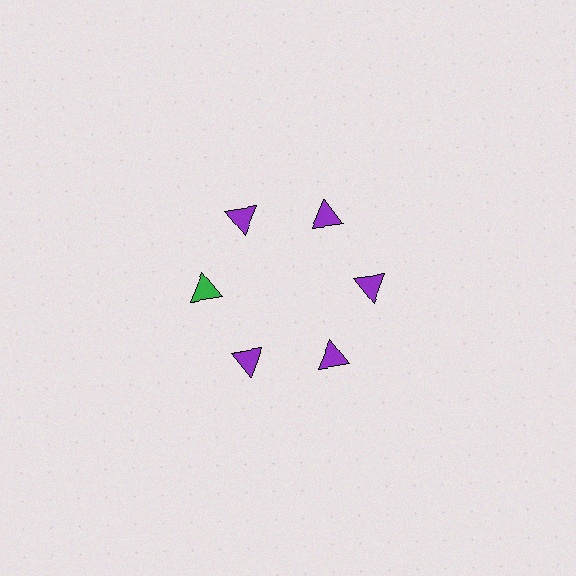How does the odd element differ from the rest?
It has a different color: green instead of purple.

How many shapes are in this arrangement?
There are 6 shapes arranged in a ring pattern.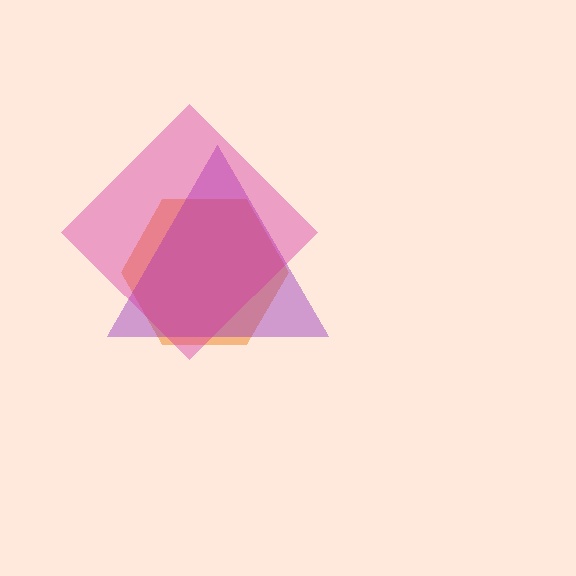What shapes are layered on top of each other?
The layered shapes are: an orange hexagon, a purple triangle, a magenta diamond.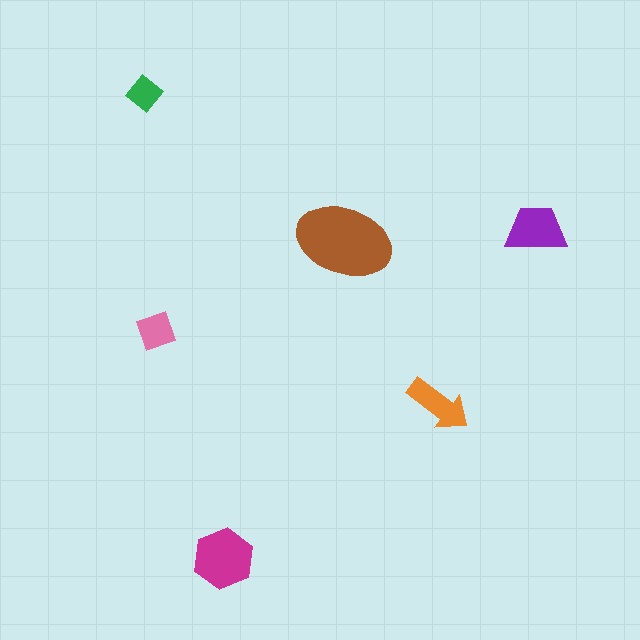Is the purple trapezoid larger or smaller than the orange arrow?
Larger.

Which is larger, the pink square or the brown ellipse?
The brown ellipse.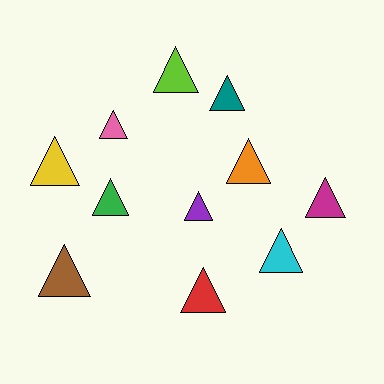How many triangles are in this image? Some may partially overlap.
There are 11 triangles.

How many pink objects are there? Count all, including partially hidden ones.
There is 1 pink object.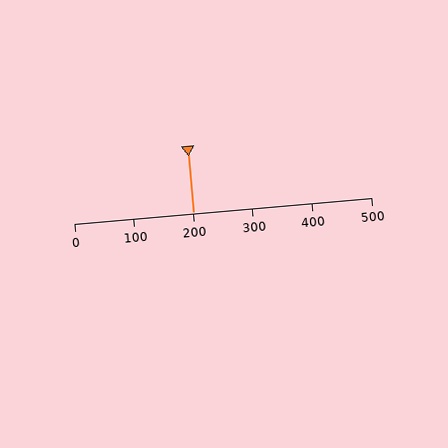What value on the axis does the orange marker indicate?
The marker indicates approximately 200.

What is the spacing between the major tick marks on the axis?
The major ticks are spaced 100 apart.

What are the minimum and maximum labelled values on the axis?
The axis runs from 0 to 500.